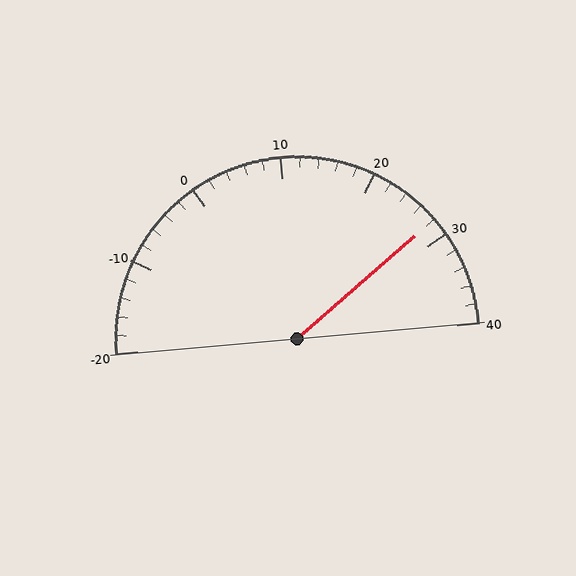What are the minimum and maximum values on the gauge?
The gauge ranges from -20 to 40.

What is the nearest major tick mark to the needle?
The nearest major tick mark is 30.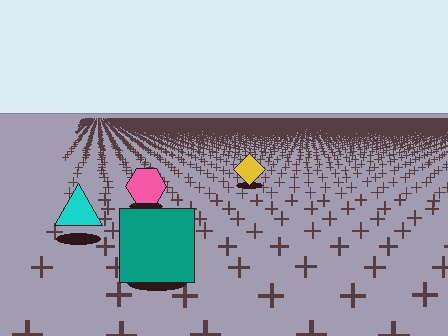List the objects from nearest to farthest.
From nearest to farthest: the teal square, the cyan triangle, the pink hexagon, the yellow diamond.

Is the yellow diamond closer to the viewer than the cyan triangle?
No. The cyan triangle is closer — you can tell from the texture gradient: the ground texture is coarser near it.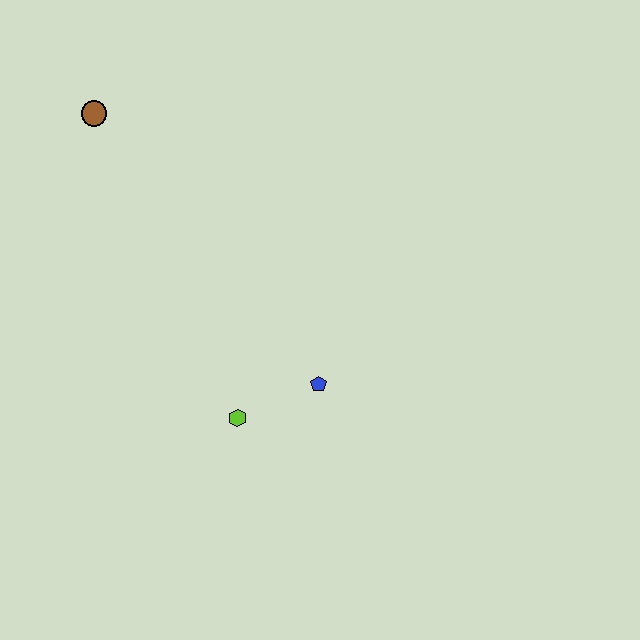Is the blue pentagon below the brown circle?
Yes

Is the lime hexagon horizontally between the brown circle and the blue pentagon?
Yes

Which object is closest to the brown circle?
The lime hexagon is closest to the brown circle.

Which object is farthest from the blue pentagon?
The brown circle is farthest from the blue pentagon.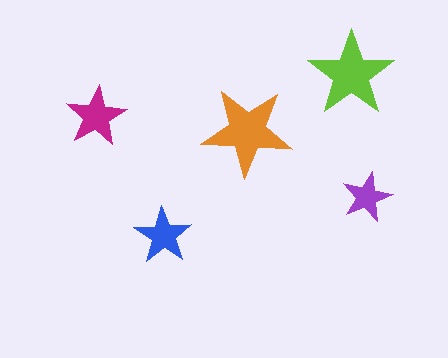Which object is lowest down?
The blue star is bottommost.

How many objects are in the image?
There are 5 objects in the image.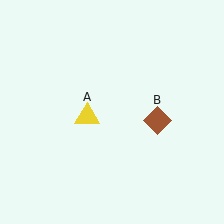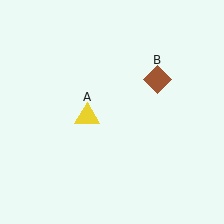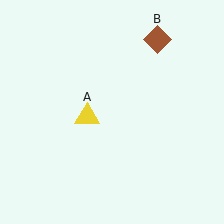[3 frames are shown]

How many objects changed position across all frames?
1 object changed position: brown diamond (object B).